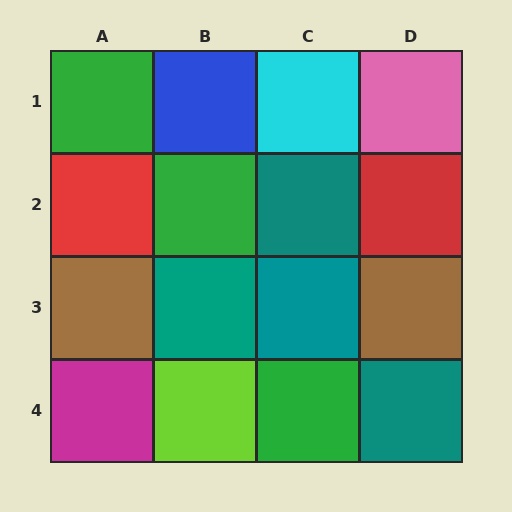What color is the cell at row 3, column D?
Brown.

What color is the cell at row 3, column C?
Teal.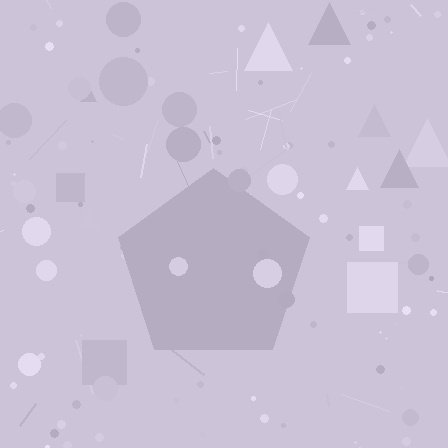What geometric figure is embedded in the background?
A pentagon is embedded in the background.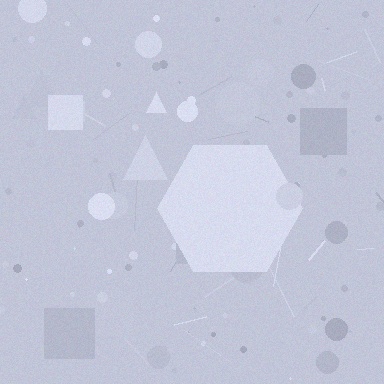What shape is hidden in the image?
A hexagon is hidden in the image.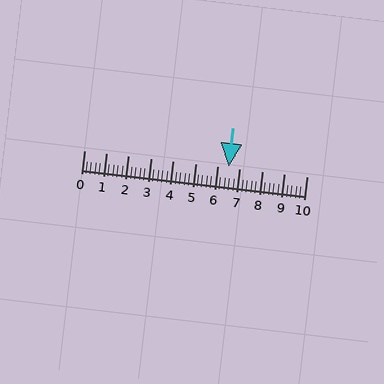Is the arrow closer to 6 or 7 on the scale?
The arrow is closer to 7.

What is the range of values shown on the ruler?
The ruler shows values from 0 to 10.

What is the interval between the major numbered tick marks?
The major tick marks are spaced 1 units apart.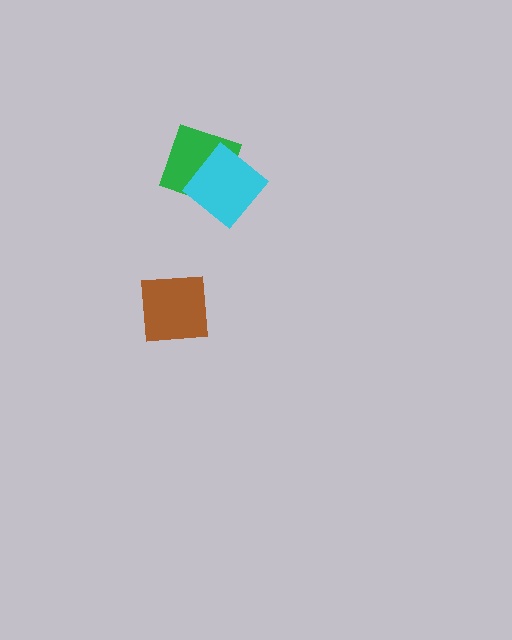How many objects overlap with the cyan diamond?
1 object overlaps with the cyan diamond.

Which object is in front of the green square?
The cyan diamond is in front of the green square.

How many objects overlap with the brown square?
0 objects overlap with the brown square.